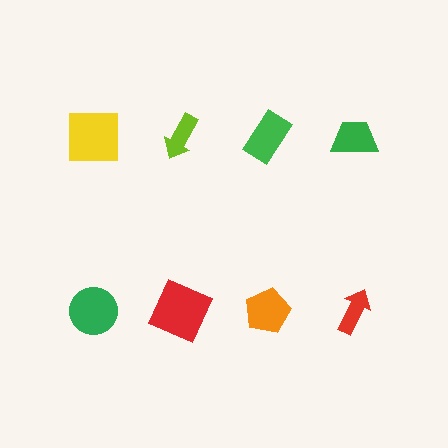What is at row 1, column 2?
A lime arrow.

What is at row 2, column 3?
An orange pentagon.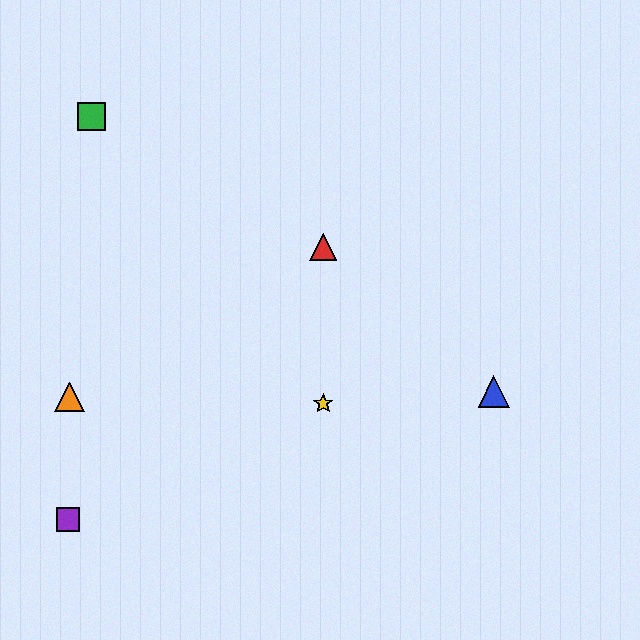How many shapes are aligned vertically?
2 shapes (the red triangle, the yellow star) are aligned vertically.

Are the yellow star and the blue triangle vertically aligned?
No, the yellow star is at x≈323 and the blue triangle is at x≈494.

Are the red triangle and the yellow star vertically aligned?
Yes, both are at x≈323.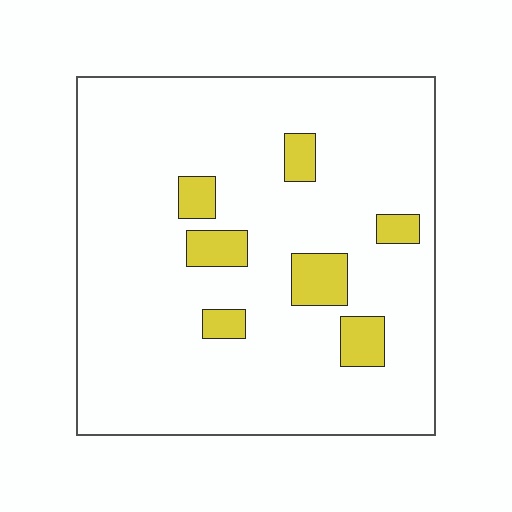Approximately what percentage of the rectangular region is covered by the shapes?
Approximately 10%.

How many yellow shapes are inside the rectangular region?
7.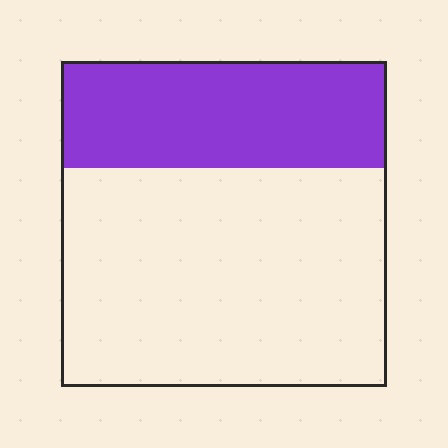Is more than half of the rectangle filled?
No.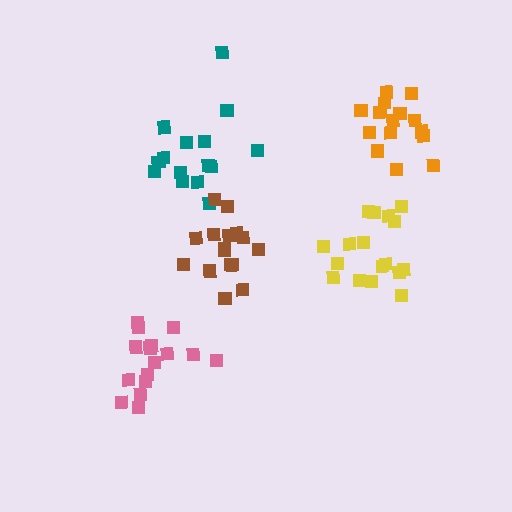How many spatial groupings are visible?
There are 5 spatial groupings.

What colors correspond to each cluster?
The clusters are colored: orange, teal, pink, yellow, brown.